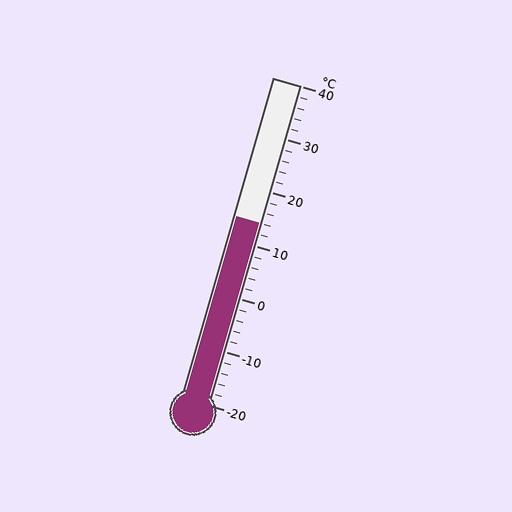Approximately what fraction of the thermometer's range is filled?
The thermometer is filled to approximately 55% of its range.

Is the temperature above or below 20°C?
The temperature is below 20°C.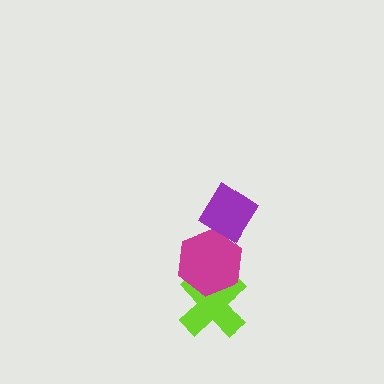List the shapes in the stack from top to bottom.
From top to bottom: the purple diamond, the magenta hexagon, the lime cross.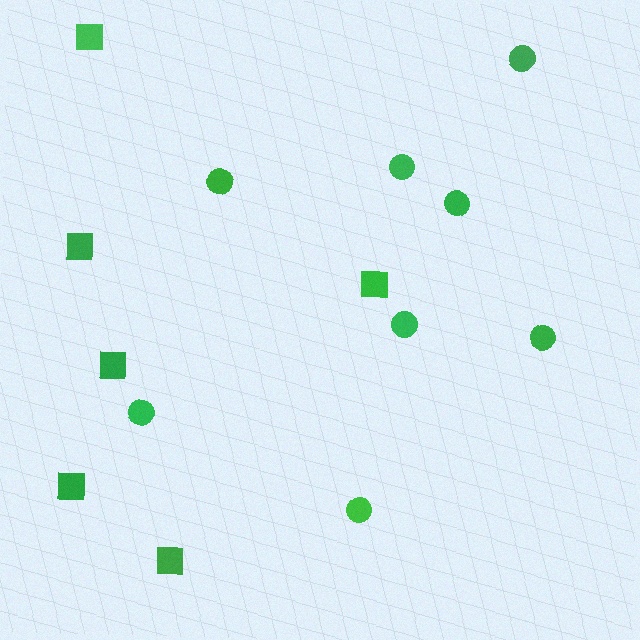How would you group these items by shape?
There are 2 groups: one group of squares (6) and one group of circles (8).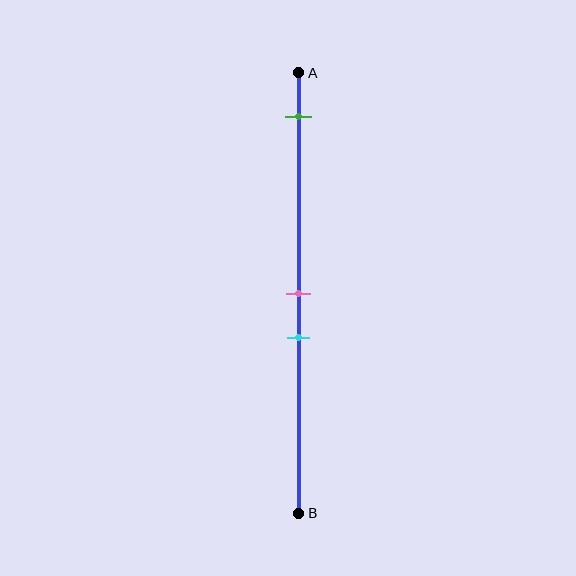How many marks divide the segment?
There are 3 marks dividing the segment.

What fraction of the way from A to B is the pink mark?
The pink mark is approximately 50% (0.5) of the way from A to B.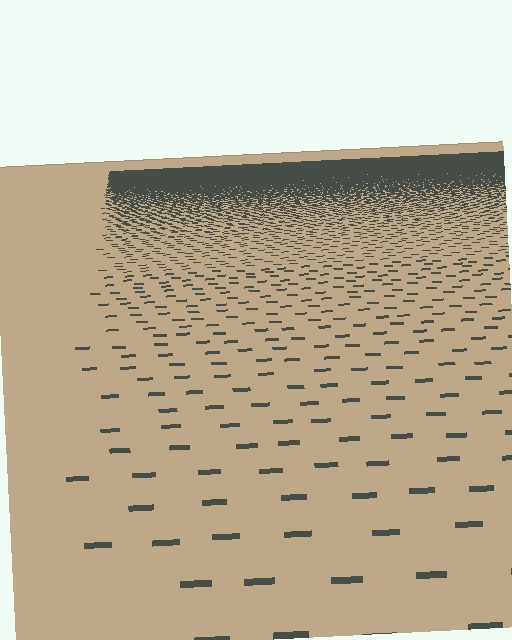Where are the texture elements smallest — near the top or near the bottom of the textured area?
Near the top.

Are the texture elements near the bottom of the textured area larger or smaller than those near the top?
Larger. Near the bottom, elements are closer to the viewer and appear at a bigger on-screen size.